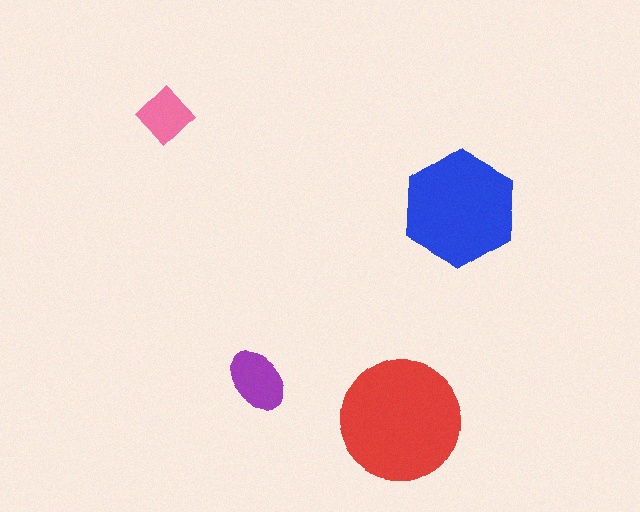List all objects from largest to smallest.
The red circle, the blue hexagon, the purple ellipse, the pink diamond.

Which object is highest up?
The pink diamond is topmost.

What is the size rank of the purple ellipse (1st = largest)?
3rd.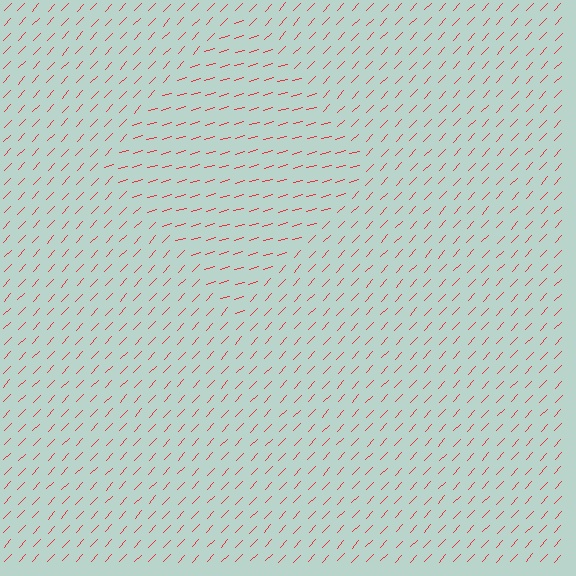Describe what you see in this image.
The image is filled with small red line segments. A diamond region in the image has lines oriented differently from the surrounding lines, creating a visible texture boundary.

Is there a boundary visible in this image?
Yes, there is a texture boundary formed by a change in line orientation.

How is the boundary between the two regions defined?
The boundary is defined purely by a change in line orientation (approximately 31 degrees difference). All lines are the same color and thickness.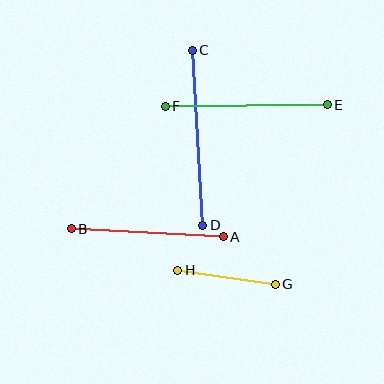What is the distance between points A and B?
The distance is approximately 152 pixels.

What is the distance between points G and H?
The distance is approximately 98 pixels.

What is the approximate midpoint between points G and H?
The midpoint is at approximately (227, 277) pixels.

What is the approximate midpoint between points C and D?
The midpoint is at approximately (197, 138) pixels.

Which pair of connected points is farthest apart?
Points C and D are farthest apart.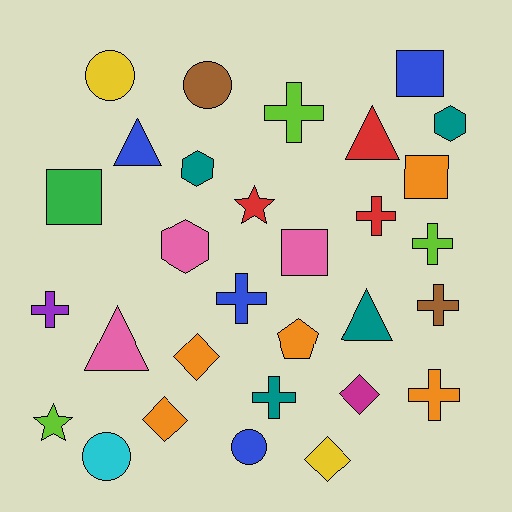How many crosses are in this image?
There are 8 crosses.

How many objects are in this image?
There are 30 objects.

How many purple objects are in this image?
There is 1 purple object.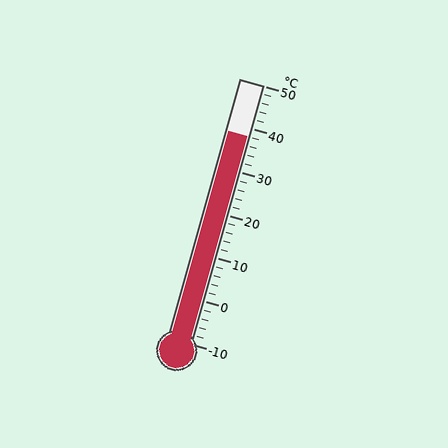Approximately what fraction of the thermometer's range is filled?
The thermometer is filled to approximately 80% of its range.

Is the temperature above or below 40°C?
The temperature is below 40°C.